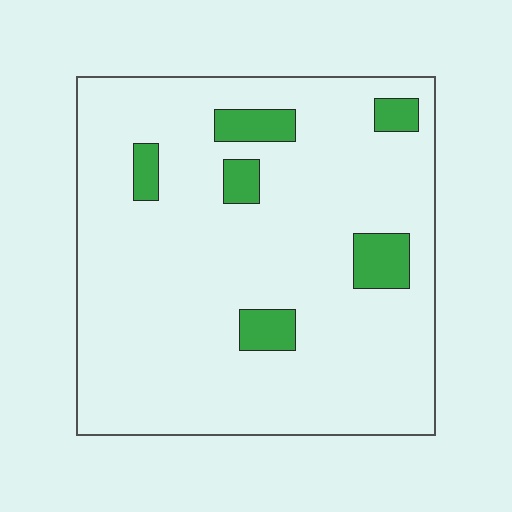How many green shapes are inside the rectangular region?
6.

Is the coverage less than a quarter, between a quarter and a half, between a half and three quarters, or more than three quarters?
Less than a quarter.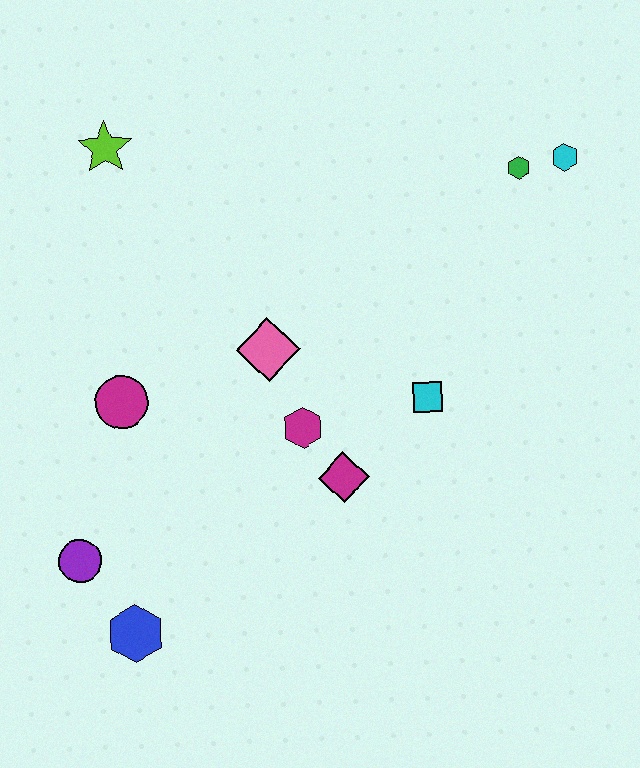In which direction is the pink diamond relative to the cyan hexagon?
The pink diamond is to the left of the cyan hexagon.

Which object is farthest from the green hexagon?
The blue hexagon is farthest from the green hexagon.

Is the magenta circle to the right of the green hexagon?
No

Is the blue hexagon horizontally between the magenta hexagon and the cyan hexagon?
No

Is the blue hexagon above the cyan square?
No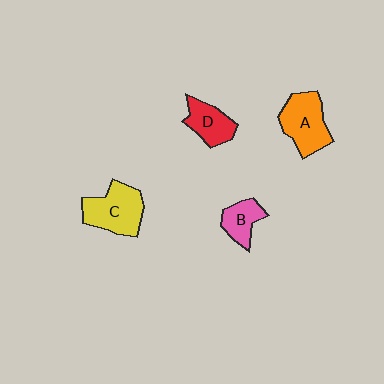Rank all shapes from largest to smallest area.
From largest to smallest: C (yellow), A (orange), D (red), B (pink).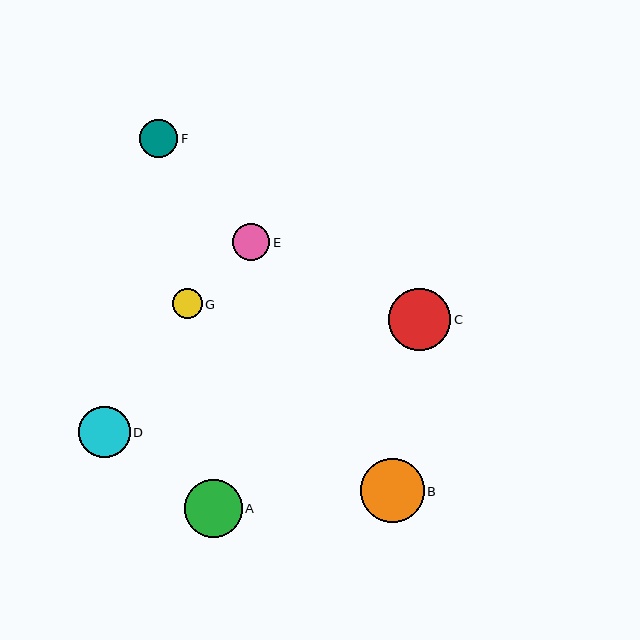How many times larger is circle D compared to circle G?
Circle D is approximately 1.7 times the size of circle G.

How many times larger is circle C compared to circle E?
Circle C is approximately 1.7 times the size of circle E.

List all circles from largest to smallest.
From largest to smallest: B, C, A, D, F, E, G.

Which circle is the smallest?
Circle G is the smallest with a size of approximately 30 pixels.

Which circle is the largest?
Circle B is the largest with a size of approximately 64 pixels.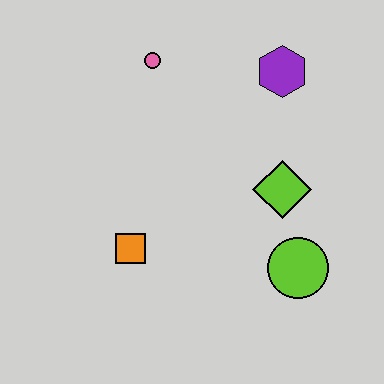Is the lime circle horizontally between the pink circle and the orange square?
No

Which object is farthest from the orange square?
The purple hexagon is farthest from the orange square.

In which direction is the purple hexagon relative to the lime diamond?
The purple hexagon is above the lime diamond.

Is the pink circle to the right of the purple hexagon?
No